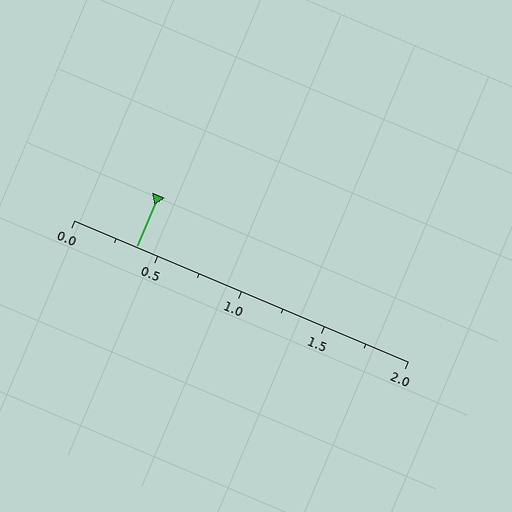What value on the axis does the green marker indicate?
The marker indicates approximately 0.38.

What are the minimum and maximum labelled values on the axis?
The axis runs from 0.0 to 2.0.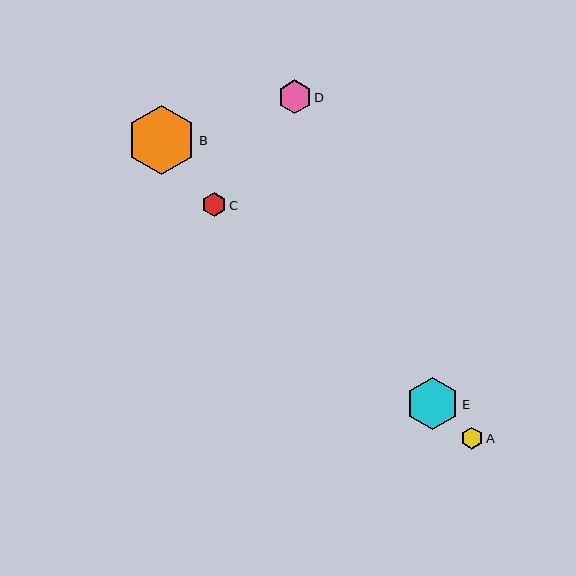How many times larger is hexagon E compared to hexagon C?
Hexagon E is approximately 2.2 times the size of hexagon C.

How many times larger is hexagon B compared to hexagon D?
Hexagon B is approximately 2.1 times the size of hexagon D.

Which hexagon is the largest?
Hexagon B is the largest with a size of approximately 70 pixels.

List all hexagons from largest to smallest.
From largest to smallest: B, E, D, C, A.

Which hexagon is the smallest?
Hexagon A is the smallest with a size of approximately 22 pixels.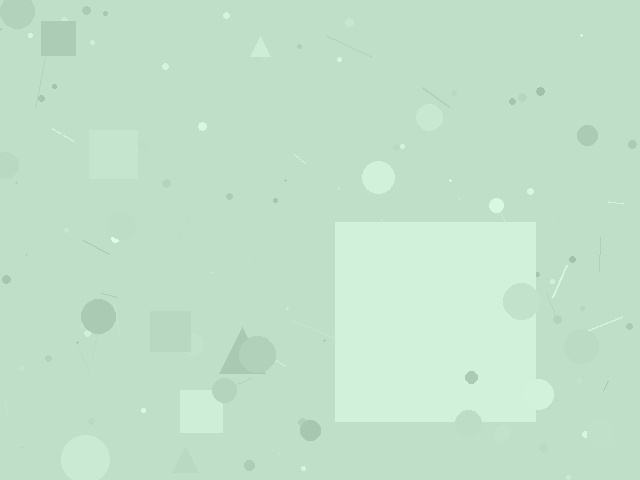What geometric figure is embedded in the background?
A square is embedded in the background.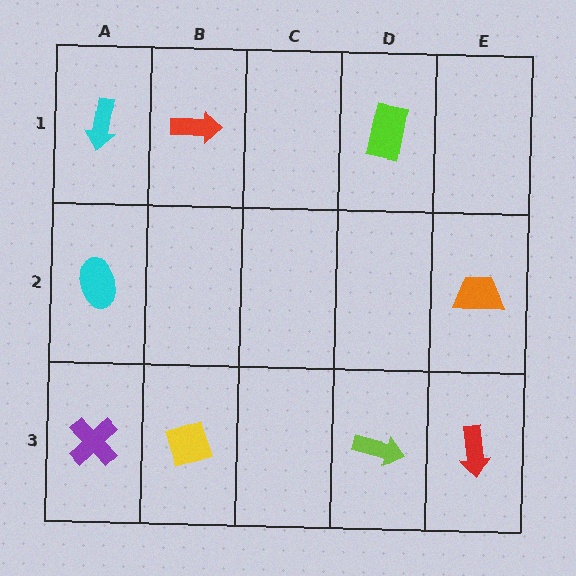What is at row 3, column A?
A purple cross.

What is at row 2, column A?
A cyan ellipse.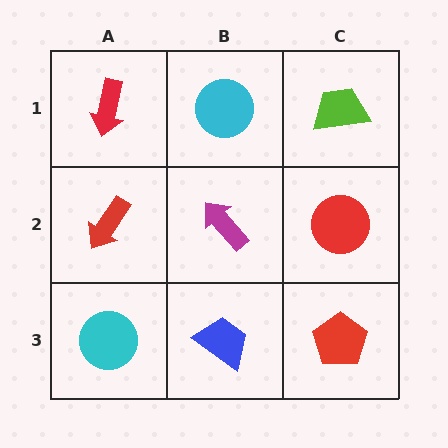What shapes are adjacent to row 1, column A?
A red arrow (row 2, column A), a cyan circle (row 1, column B).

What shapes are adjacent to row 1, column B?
A magenta arrow (row 2, column B), a red arrow (row 1, column A), a lime trapezoid (row 1, column C).